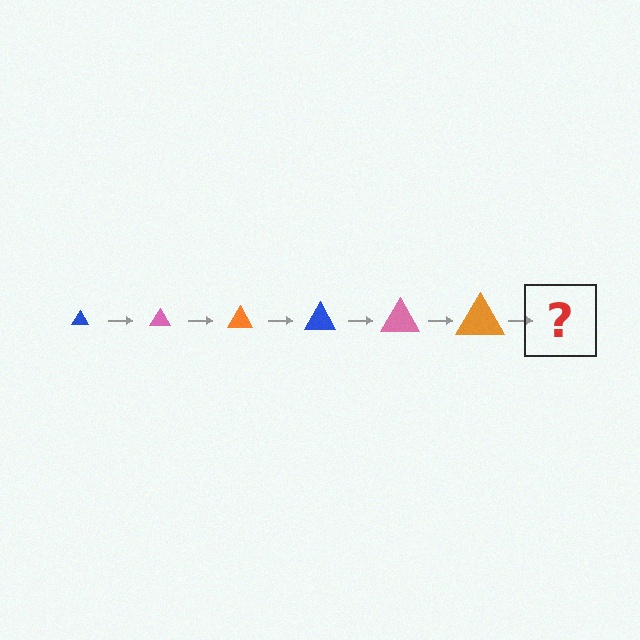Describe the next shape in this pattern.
It should be a blue triangle, larger than the previous one.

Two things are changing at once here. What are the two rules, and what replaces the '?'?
The two rules are that the triangle grows larger each step and the color cycles through blue, pink, and orange. The '?' should be a blue triangle, larger than the previous one.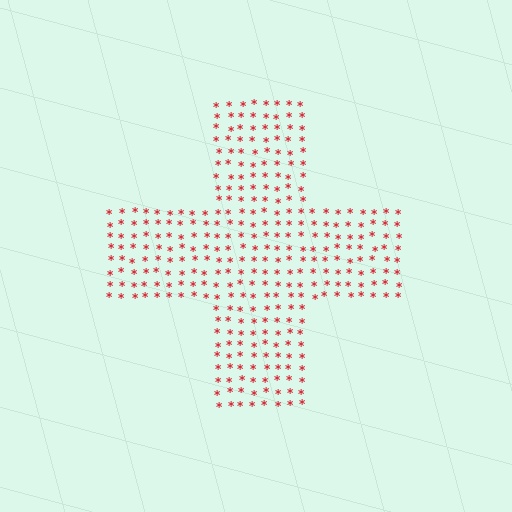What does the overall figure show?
The overall figure shows a cross.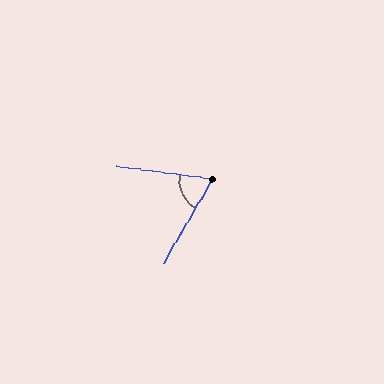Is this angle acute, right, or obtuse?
It is acute.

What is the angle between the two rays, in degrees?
Approximately 67 degrees.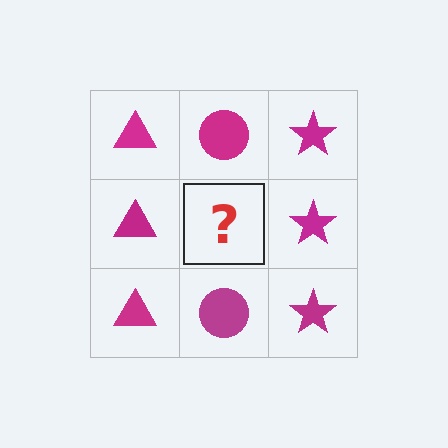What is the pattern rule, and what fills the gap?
The rule is that each column has a consistent shape. The gap should be filled with a magenta circle.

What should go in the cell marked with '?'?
The missing cell should contain a magenta circle.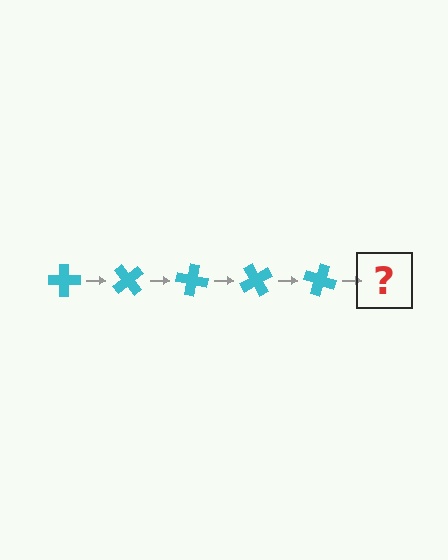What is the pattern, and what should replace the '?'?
The pattern is that the cross rotates 50 degrees each step. The '?' should be a cyan cross rotated 250 degrees.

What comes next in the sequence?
The next element should be a cyan cross rotated 250 degrees.